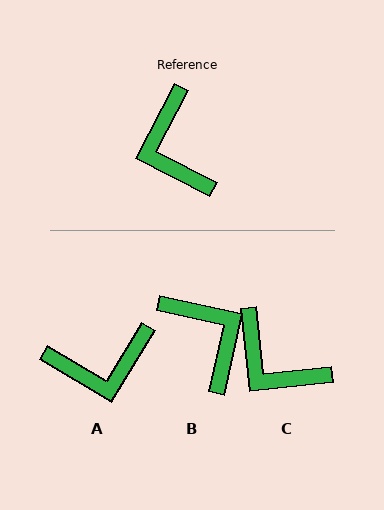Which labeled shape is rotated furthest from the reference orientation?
B, about 165 degrees away.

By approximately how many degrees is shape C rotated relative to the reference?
Approximately 34 degrees counter-clockwise.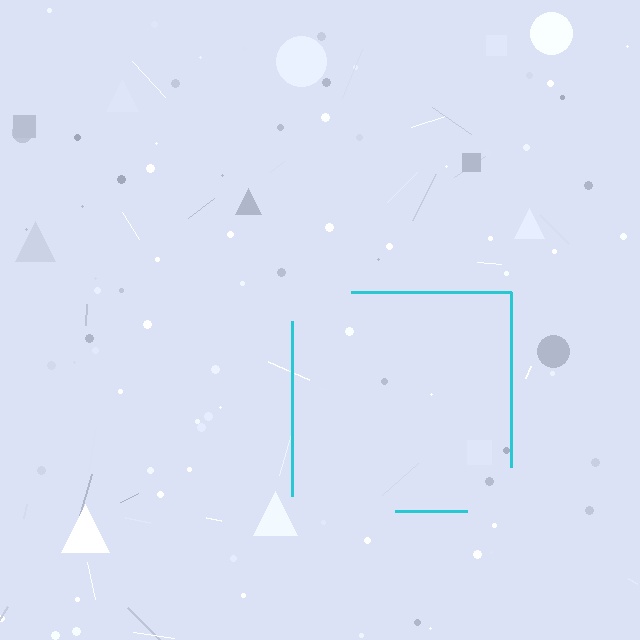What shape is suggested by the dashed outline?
The dashed outline suggests a square.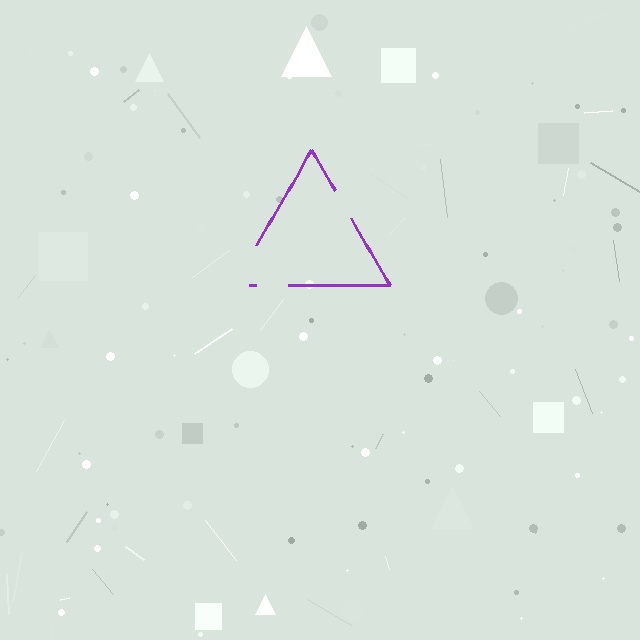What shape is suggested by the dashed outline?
The dashed outline suggests a triangle.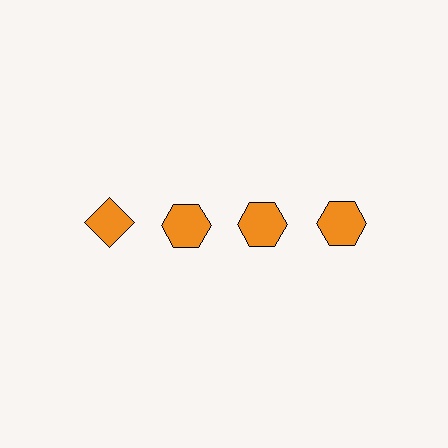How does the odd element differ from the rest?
It has a different shape: diamond instead of hexagon.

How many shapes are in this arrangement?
There are 4 shapes arranged in a grid pattern.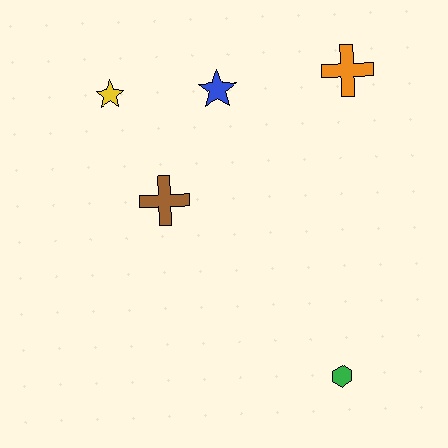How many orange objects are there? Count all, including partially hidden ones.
There is 1 orange object.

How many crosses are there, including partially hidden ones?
There are 2 crosses.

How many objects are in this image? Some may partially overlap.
There are 5 objects.